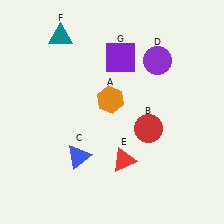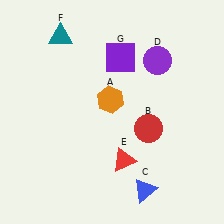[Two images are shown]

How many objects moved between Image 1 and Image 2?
1 object moved between the two images.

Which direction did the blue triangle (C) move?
The blue triangle (C) moved right.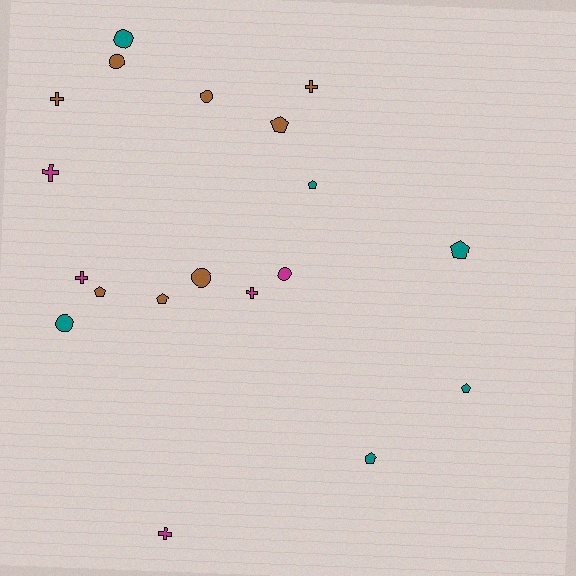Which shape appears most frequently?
Pentagon, with 7 objects.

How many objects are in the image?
There are 19 objects.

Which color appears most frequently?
Brown, with 8 objects.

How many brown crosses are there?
There are 2 brown crosses.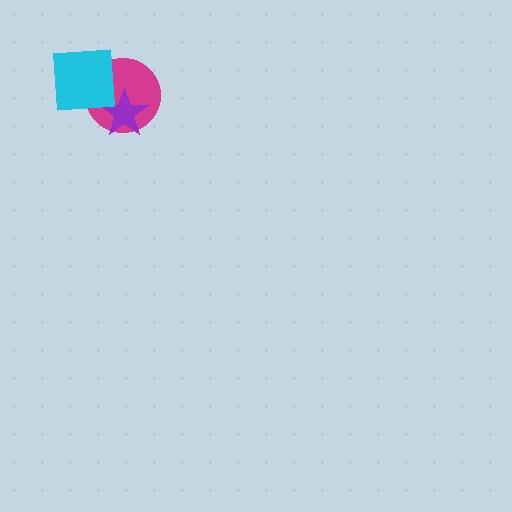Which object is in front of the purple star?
The cyan square is in front of the purple star.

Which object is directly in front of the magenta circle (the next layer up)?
The purple star is directly in front of the magenta circle.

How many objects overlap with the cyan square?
2 objects overlap with the cyan square.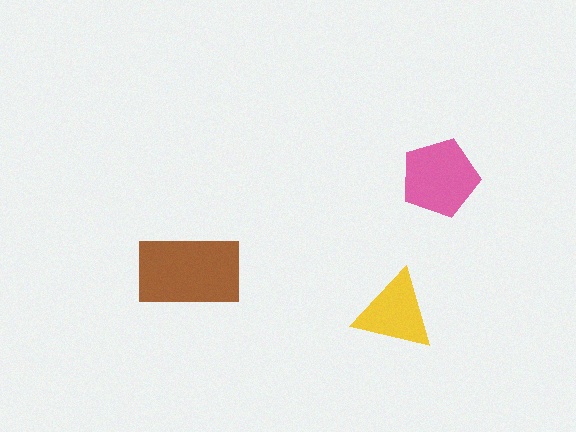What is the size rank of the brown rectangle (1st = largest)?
1st.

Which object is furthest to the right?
The pink pentagon is rightmost.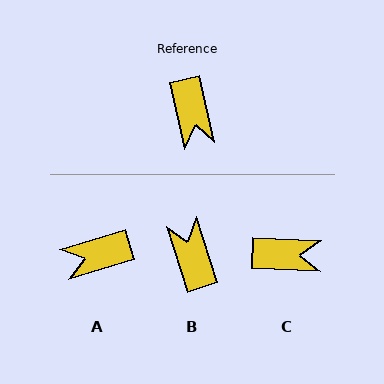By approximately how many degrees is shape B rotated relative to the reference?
Approximately 175 degrees clockwise.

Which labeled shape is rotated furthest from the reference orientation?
B, about 175 degrees away.